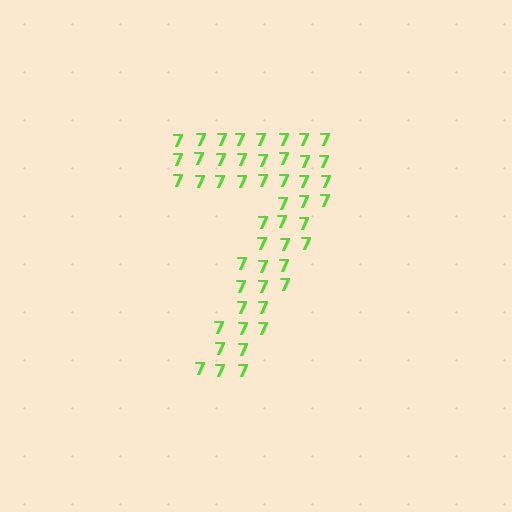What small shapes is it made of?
It is made of small digit 7's.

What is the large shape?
The large shape is the digit 7.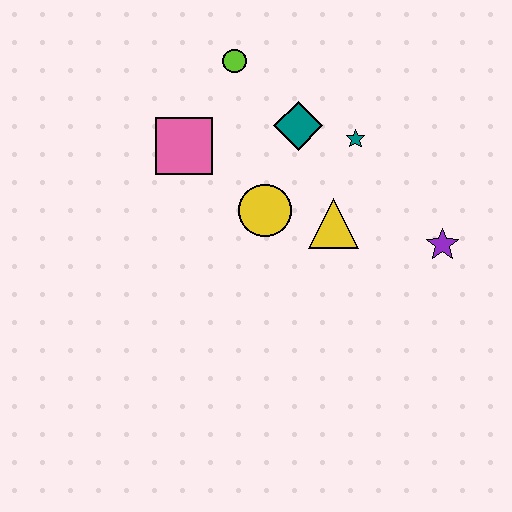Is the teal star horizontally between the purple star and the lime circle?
Yes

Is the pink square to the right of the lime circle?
No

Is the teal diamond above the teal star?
Yes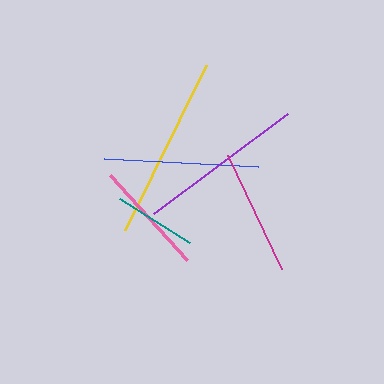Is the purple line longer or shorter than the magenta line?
The purple line is longer than the magenta line.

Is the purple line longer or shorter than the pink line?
The purple line is longer than the pink line.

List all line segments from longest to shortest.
From longest to shortest: yellow, purple, blue, magenta, pink, teal.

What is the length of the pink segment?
The pink segment is approximately 115 pixels long.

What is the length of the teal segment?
The teal segment is approximately 83 pixels long.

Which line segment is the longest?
The yellow line is the longest at approximately 184 pixels.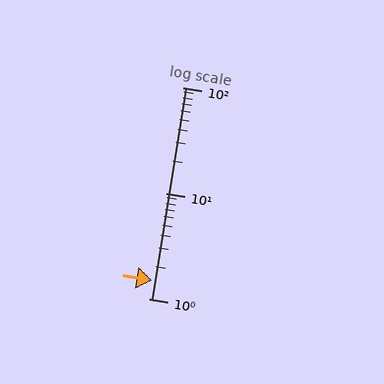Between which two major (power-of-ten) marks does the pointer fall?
The pointer is between 1 and 10.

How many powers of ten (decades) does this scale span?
The scale spans 2 decades, from 1 to 100.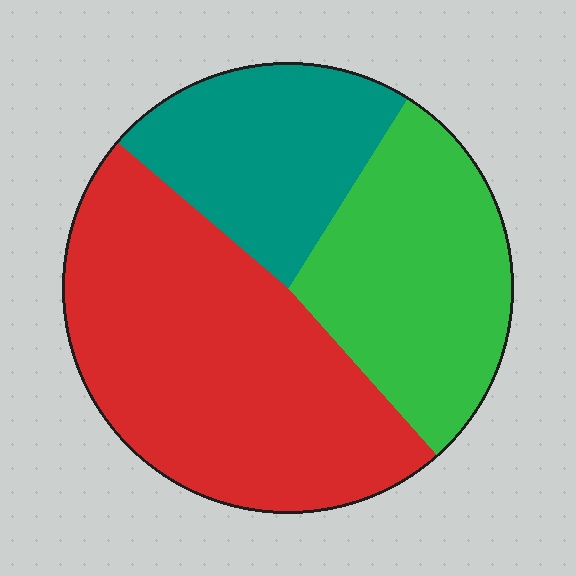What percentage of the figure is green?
Green takes up between a sixth and a third of the figure.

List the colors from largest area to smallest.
From largest to smallest: red, green, teal.